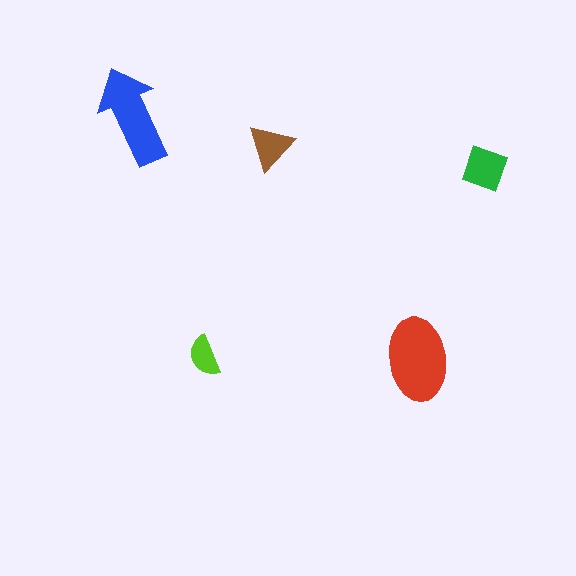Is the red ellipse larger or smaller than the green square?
Larger.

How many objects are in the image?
There are 5 objects in the image.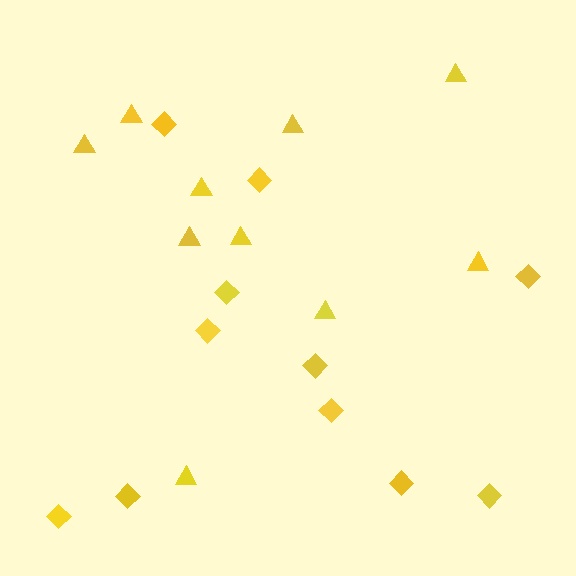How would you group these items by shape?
There are 2 groups: one group of triangles (10) and one group of diamonds (11).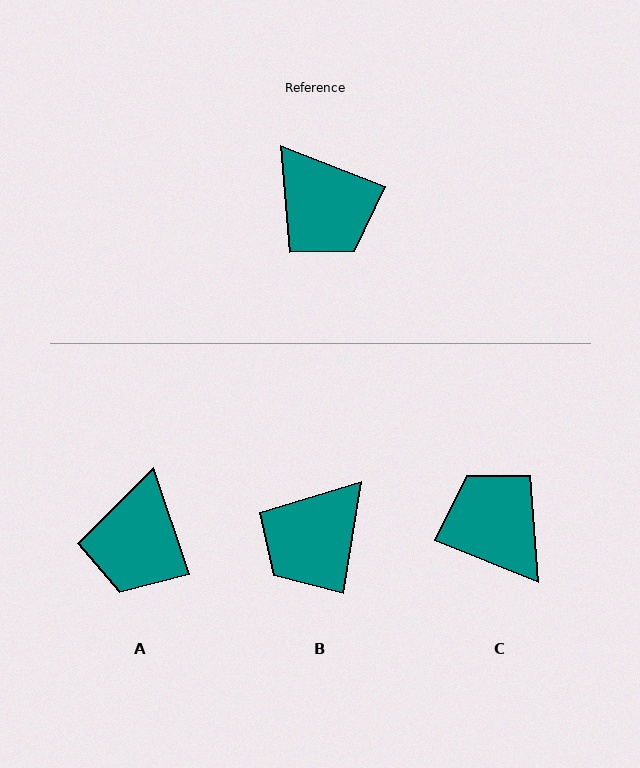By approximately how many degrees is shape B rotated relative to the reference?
Approximately 78 degrees clockwise.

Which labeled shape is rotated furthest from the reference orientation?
C, about 179 degrees away.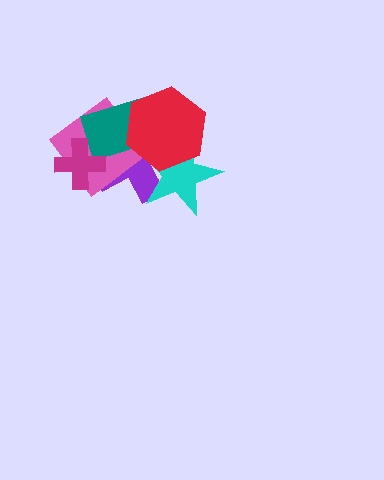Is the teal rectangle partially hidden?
Yes, it is partially covered by another shape.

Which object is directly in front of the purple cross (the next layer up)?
The pink diamond is directly in front of the purple cross.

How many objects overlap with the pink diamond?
4 objects overlap with the pink diamond.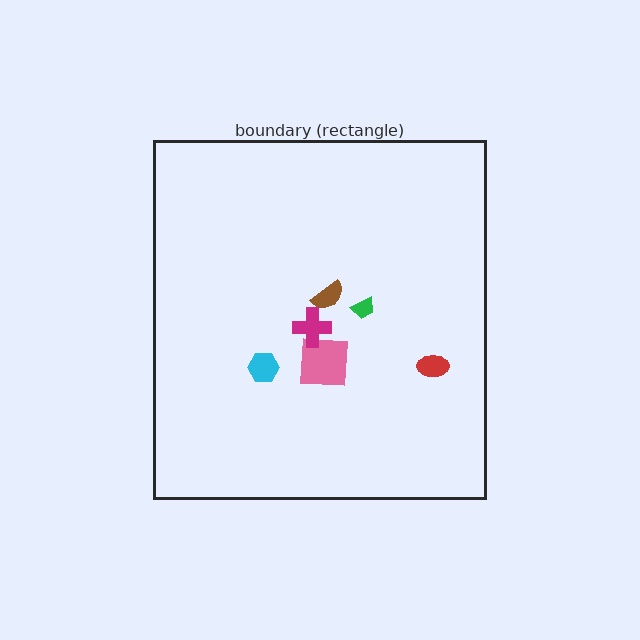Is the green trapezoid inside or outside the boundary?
Inside.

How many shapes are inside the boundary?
6 inside, 0 outside.